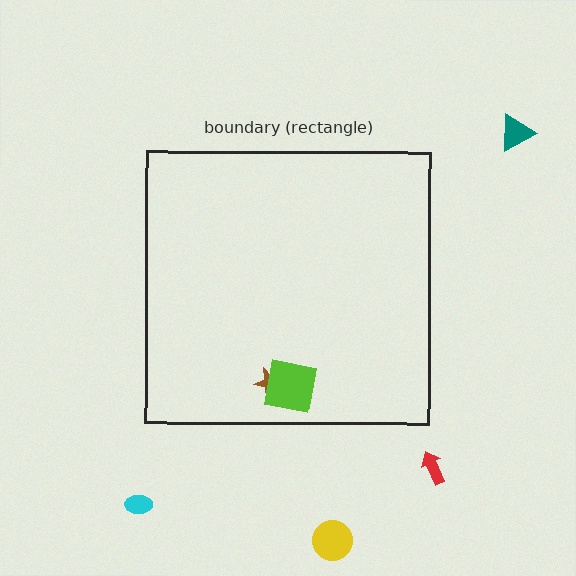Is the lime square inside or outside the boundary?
Inside.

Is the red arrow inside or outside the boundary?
Outside.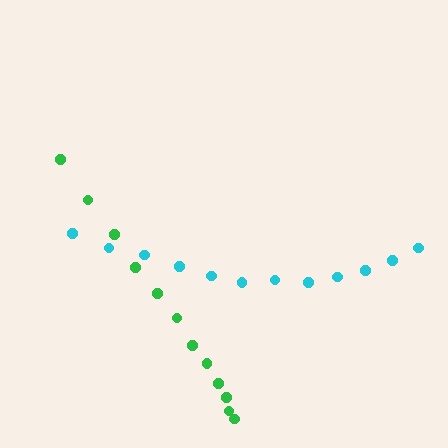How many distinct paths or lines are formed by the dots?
There are 2 distinct paths.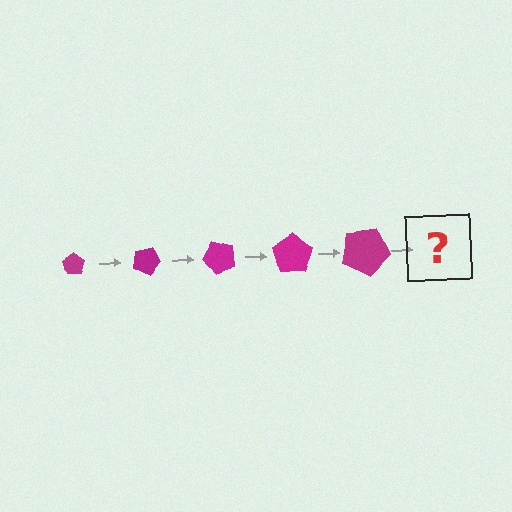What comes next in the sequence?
The next element should be a pentagon, larger than the previous one and rotated 125 degrees from the start.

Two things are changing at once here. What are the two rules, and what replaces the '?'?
The two rules are that the pentagon grows larger each step and it rotates 25 degrees each step. The '?' should be a pentagon, larger than the previous one and rotated 125 degrees from the start.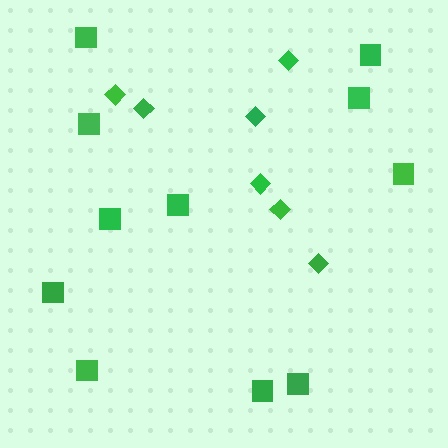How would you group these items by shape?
There are 2 groups: one group of diamonds (7) and one group of squares (11).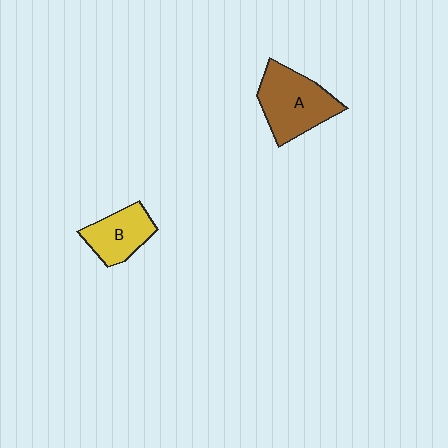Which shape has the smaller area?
Shape B (yellow).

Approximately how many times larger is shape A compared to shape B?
Approximately 1.5 times.